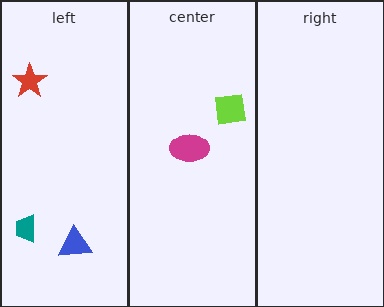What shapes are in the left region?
The blue triangle, the teal trapezoid, the red star.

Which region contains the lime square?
The center region.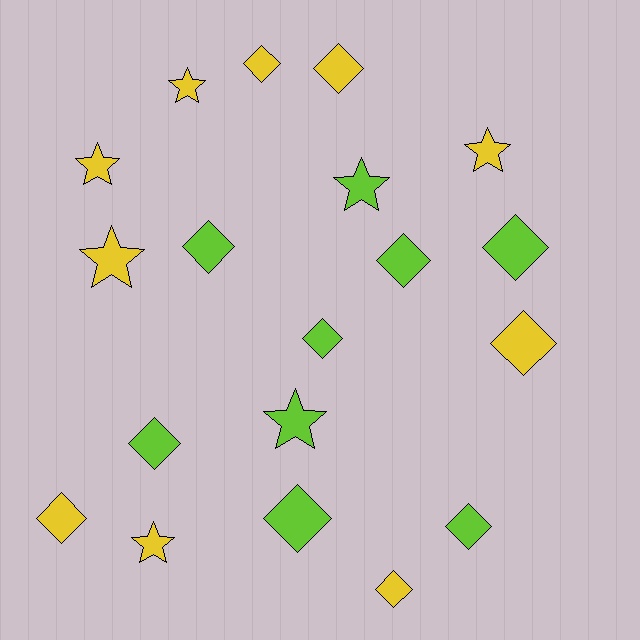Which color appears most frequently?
Yellow, with 10 objects.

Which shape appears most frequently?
Diamond, with 12 objects.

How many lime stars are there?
There are 2 lime stars.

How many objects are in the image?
There are 19 objects.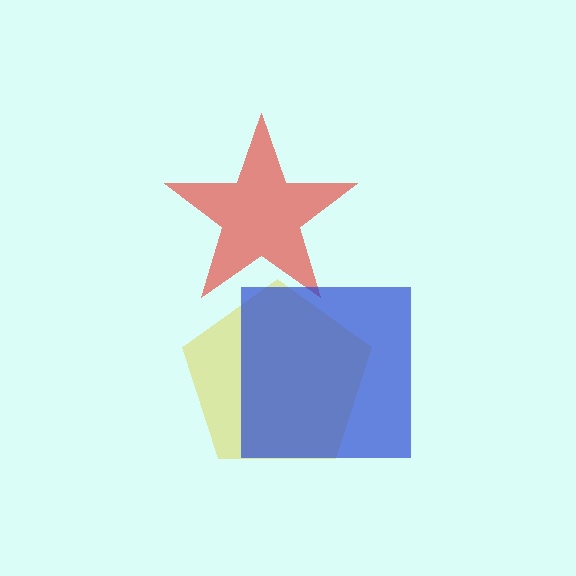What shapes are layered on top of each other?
The layered shapes are: a yellow pentagon, a red star, a blue square.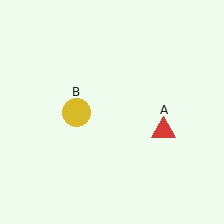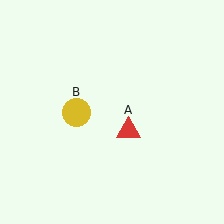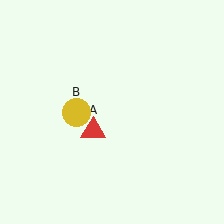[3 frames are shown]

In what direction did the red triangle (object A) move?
The red triangle (object A) moved left.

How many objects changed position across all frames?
1 object changed position: red triangle (object A).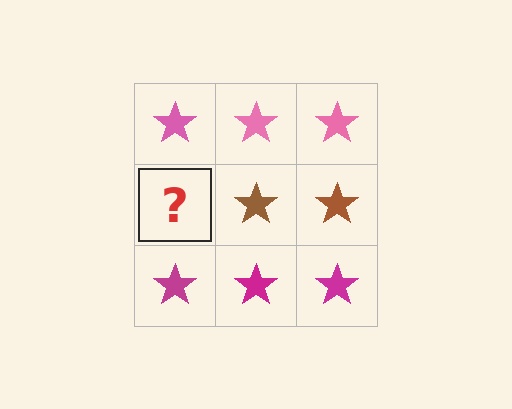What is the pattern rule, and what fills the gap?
The rule is that each row has a consistent color. The gap should be filled with a brown star.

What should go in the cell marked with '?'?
The missing cell should contain a brown star.